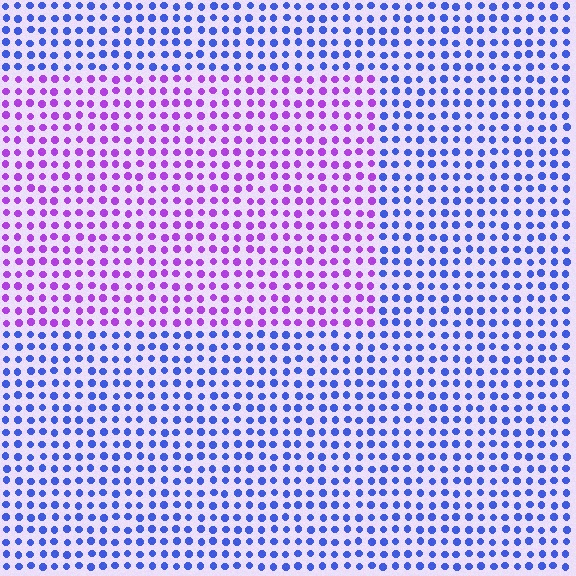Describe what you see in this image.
The image is filled with small blue elements in a uniform arrangement. A rectangle-shaped region is visible where the elements are tinted to a slightly different hue, forming a subtle color boundary.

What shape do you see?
I see a rectangle.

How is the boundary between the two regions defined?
The boundary is defined purely by a slight shift in hue (about 53 degrees). Spacing, size, and orientation are identical on both sides.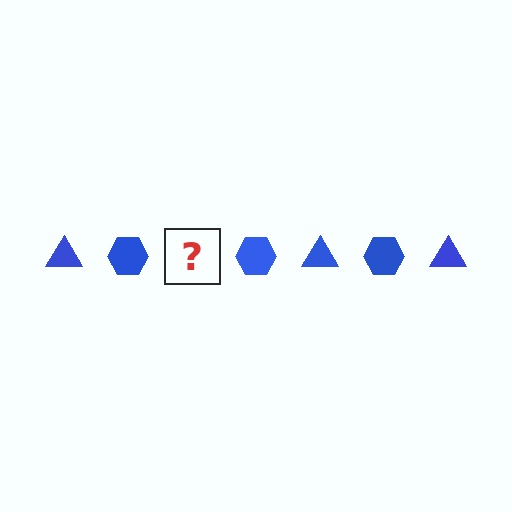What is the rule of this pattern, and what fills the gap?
The rule is that the pattern cycles through triangle, hexagon shapes in blue. The gap should be filled with a blue triangle.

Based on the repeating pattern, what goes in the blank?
The blank should be a blue triangle.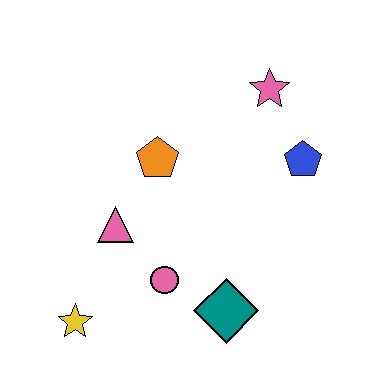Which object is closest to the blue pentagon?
The pink star is closest to the blue pentagon.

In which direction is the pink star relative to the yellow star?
The pink star is above the yellow star.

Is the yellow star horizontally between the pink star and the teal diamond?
No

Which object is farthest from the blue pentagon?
The yellow star is farthest from the blue pentagon.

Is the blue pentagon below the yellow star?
No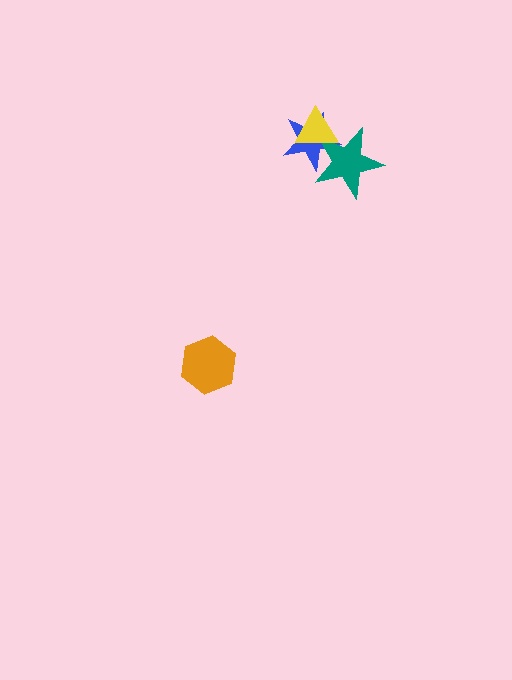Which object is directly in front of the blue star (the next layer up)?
The teal star is directly in front of the blue star.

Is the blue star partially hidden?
Yes, it is partially covered by another shape.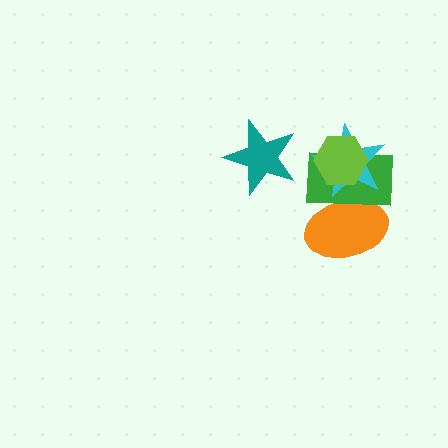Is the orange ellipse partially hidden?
Yes, it is partially covered by another shape.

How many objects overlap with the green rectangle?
3 objects overlap with the green rectangle.